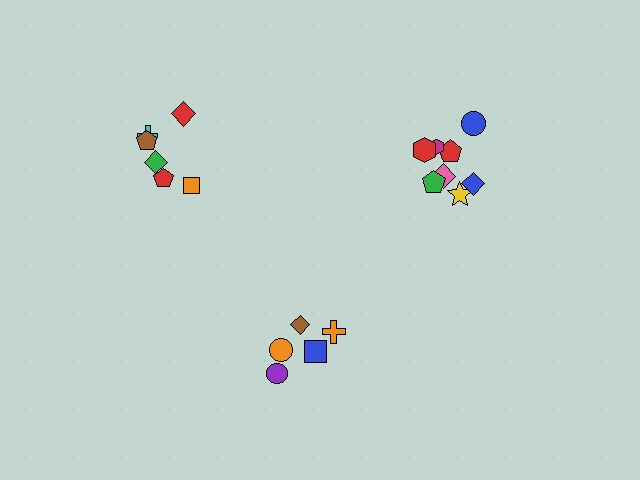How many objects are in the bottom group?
There are 5 objects.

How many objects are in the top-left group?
There are 6 objects.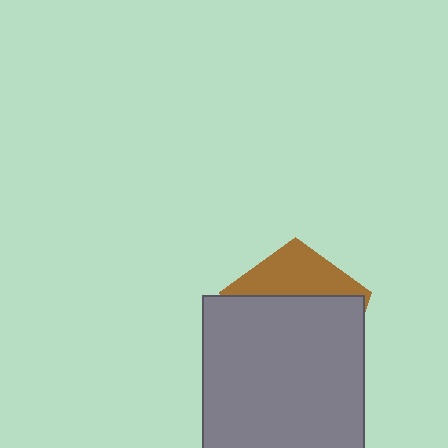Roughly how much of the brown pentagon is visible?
A small part of it is visible (roughly 31%).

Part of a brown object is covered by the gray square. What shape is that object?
It is a pentagon.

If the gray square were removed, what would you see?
You would see the complete brown pentagon.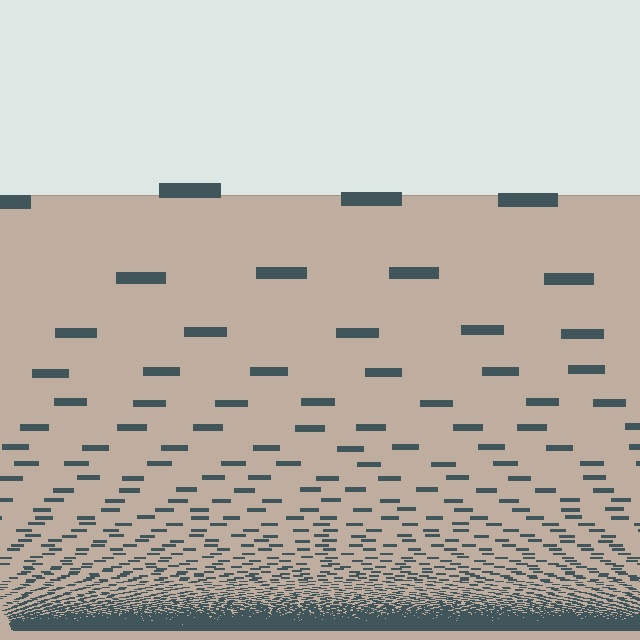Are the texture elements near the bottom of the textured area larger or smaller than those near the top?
Smaller. The gradient is inverted — elements near the bottom are smaller and denser.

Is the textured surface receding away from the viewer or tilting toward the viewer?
The surface appears to tilt toward the viewer. Texture elements get larger and sparser toward the top.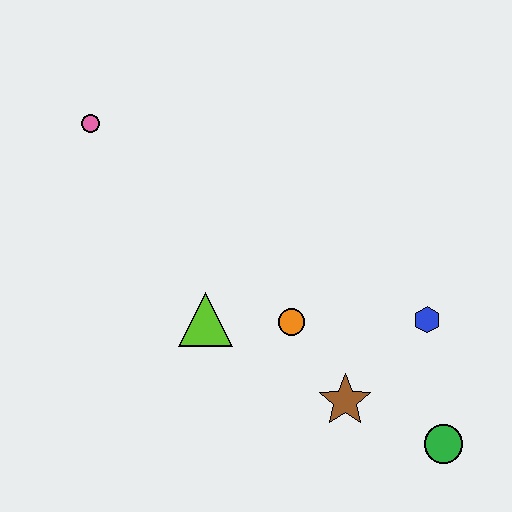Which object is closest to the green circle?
The brown star is closest to the green circle.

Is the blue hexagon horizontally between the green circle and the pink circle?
Yes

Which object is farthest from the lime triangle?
The green circle is farthest from the lime triangle.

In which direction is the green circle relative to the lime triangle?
The green circle is to the right of the lime triangle.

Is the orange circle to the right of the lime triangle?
Yes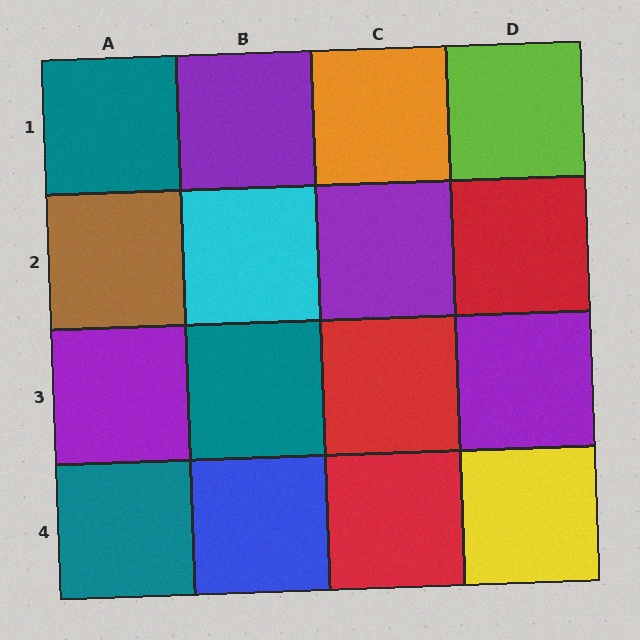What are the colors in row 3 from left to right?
Purple, teal, red, purple.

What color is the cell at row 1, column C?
Orange.